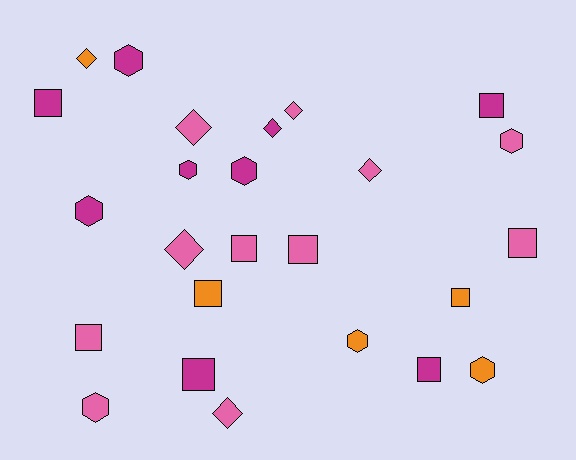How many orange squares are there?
There are 2 orange squares.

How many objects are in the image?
There are 25 objects.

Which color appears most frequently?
Pink, with 11 objects.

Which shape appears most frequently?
Square, with 10 objects.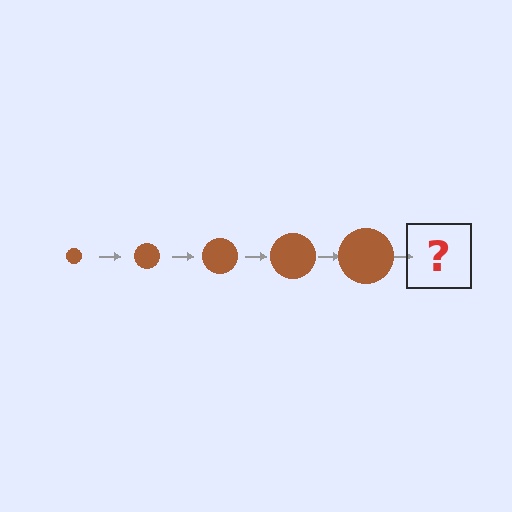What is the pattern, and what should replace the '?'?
The pattern is that the circle gets progressively larger each step. The '?' should be a brown circle, larger than the previous one.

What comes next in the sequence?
The next element should be a brown circle, larger than the previous one.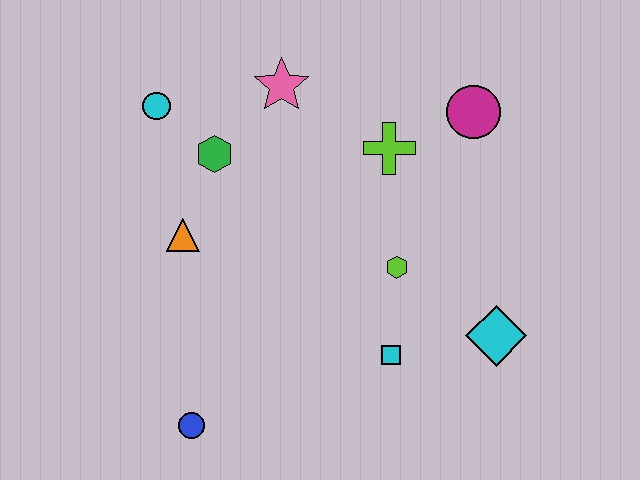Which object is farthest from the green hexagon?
The cyan diamond is farthest from the green hexagon.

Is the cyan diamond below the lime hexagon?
Yes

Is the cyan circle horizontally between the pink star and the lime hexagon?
No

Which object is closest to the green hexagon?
The cyan circle is closest to the green hexagon.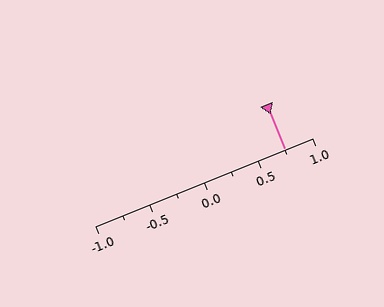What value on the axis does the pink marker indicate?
The marker indicates approximately 0.75.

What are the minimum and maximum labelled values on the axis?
The axis runs from -1.0 to 1.0.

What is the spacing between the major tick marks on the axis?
The major ticks are spaced 0.5 apart.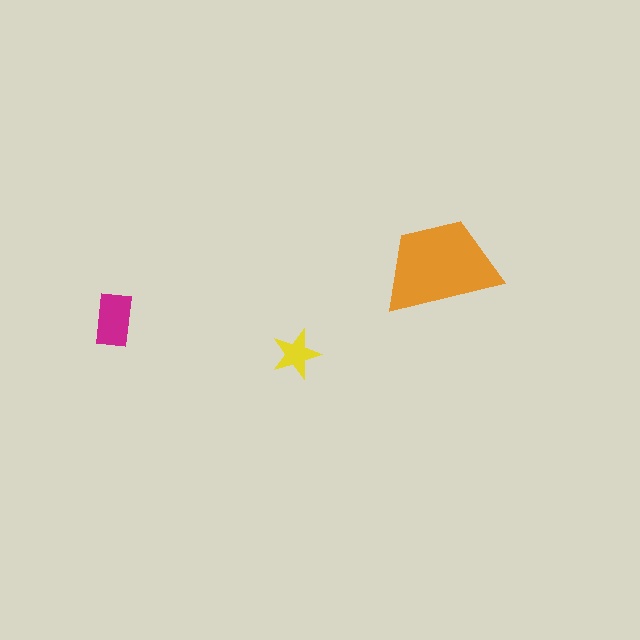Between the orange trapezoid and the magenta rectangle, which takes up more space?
The orange trapezoid.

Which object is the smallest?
The yellow star.